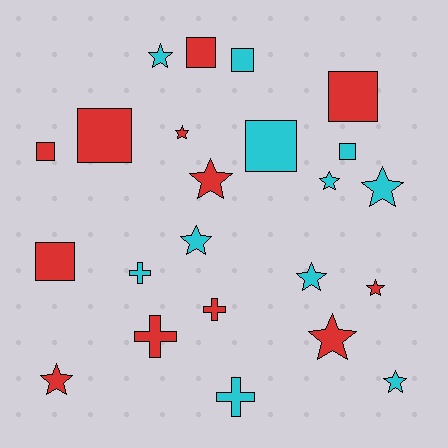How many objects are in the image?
There are 23 objects.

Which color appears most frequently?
Red, with 12 objects.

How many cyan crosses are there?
There are 2 cyan crosses.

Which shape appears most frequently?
Star, with 11 objects.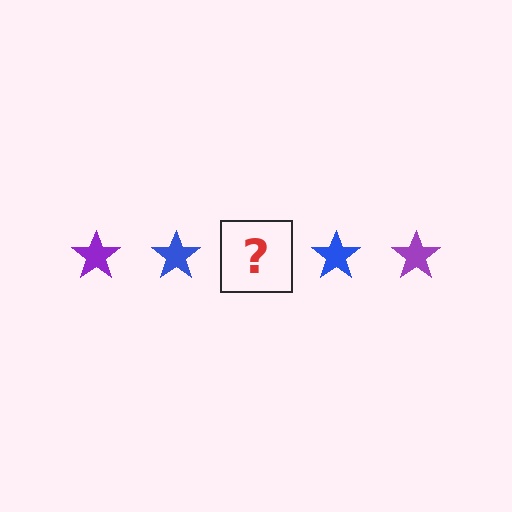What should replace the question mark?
The question mark should be replaced with a purple star.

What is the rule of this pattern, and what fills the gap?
The rule is that the pattern cycles through purple, blue stars. The gap should be filled with a purple star.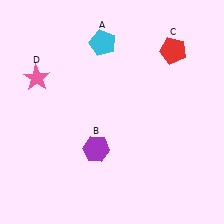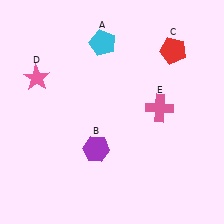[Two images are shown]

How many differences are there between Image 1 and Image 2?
There is 1 difference between the two images.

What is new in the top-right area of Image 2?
A pink cross (E) was added in the top-right area of Image 2.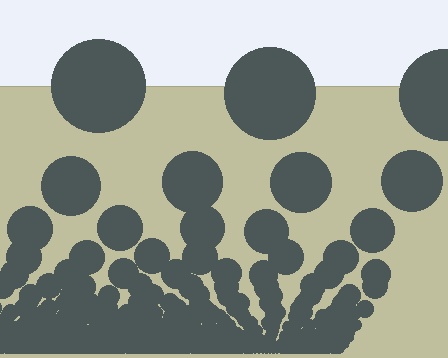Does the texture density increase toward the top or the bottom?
Density increases toward the bottom.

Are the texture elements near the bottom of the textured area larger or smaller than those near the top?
Smaller. The gradient is inverted — elements near the bottom are smaller and denser.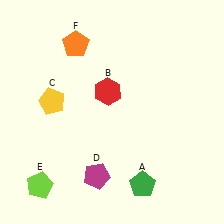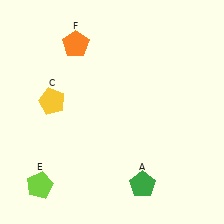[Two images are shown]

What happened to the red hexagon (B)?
The red hexagon (B) was removed in Image 2. It was in the top-left area of Image 1.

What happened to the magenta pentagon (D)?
The magenta pentagon (D) was removed in Image 2. It was in the bottom-left area of Image 1.